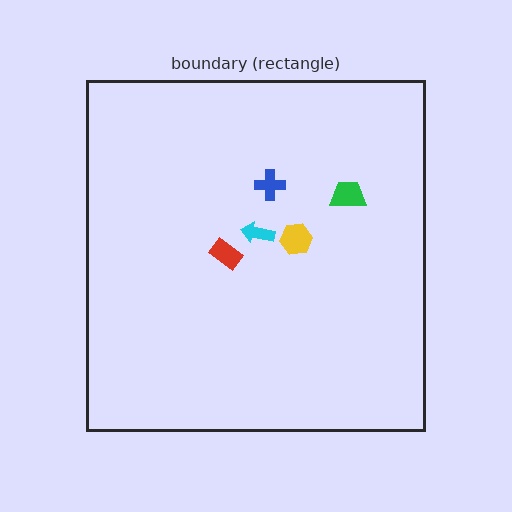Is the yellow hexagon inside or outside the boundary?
Inside.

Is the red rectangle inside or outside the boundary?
Inside.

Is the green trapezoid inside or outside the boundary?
Inside.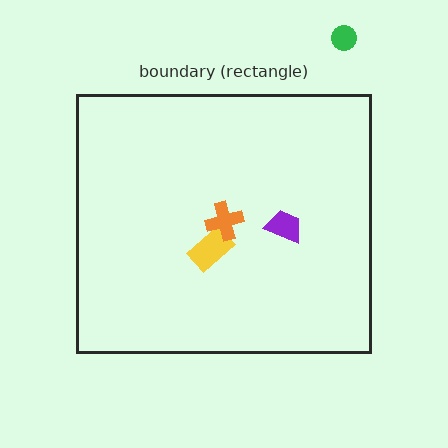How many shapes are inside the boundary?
3 inside, 1 outside.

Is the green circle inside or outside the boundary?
Outside.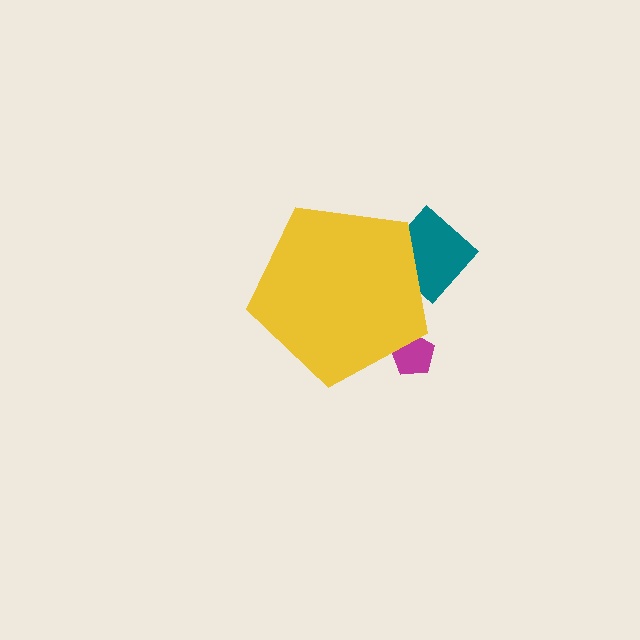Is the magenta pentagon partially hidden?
Yes, the magenta pentagon is partially hidden behind the yellow pentagon.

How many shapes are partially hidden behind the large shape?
3 shapes are partially hidden.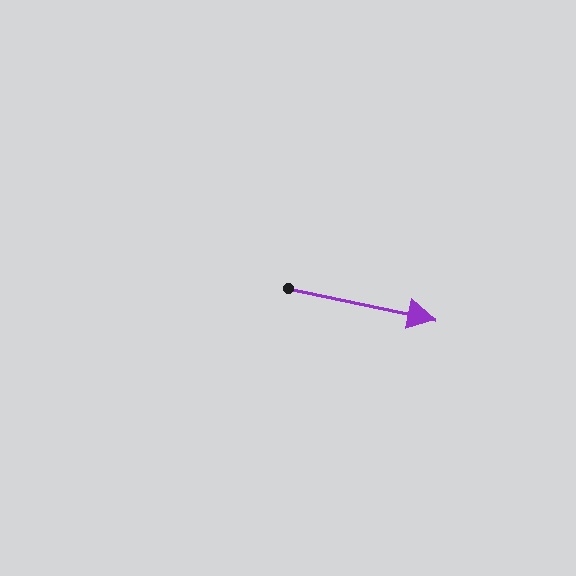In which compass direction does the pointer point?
East.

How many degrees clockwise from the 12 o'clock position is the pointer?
Approximately 102 degrees.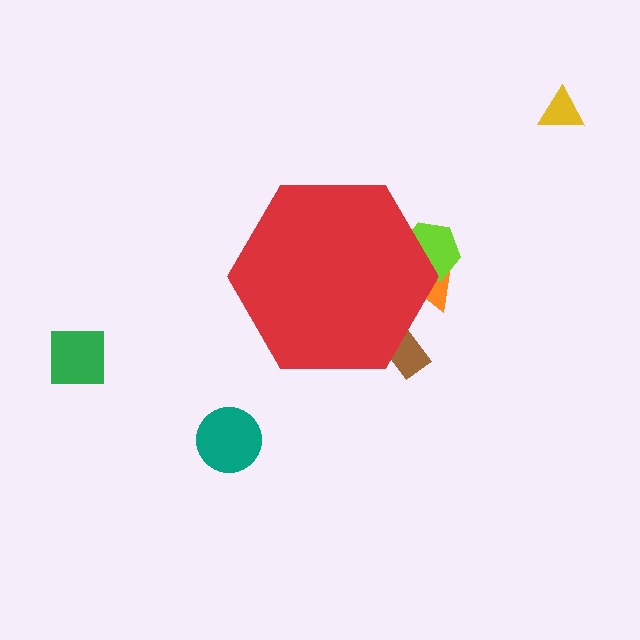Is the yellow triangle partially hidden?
No, the yellow triangle is fully visible.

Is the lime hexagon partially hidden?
Yes, the lime hexagon is partially hidden behind the red hexagon.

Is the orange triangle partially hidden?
Yes, the orange triangle is partially hidden behind the red hexagon.